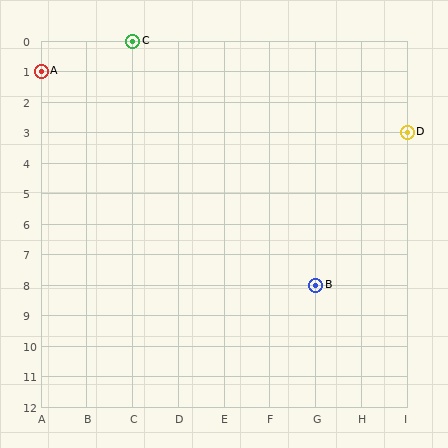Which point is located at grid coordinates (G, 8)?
Point B is at (G, 8).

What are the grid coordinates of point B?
Point B is at grid coordinates (G, 8).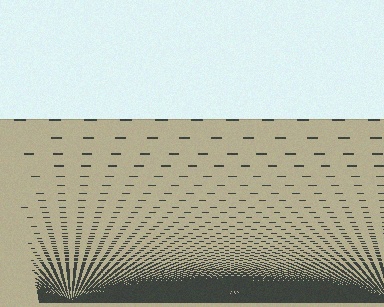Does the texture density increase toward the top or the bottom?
Density increases toward the bottom.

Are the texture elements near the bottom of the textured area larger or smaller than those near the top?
Smaller. The gradient is inverted — elements near the bottom are smaller and denser.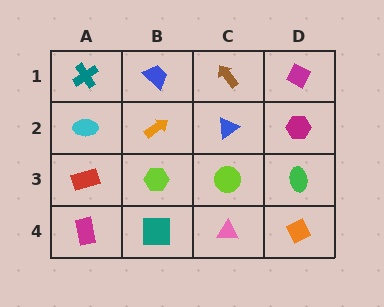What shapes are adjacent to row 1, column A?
A cyan ellipse (row 2, column A), a blue trapezoid (row 1, column B).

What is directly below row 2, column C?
A lime circle.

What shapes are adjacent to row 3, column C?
A blue triangle (row 2, column C), a pink triangle (row 4, column C), a lime hexagon (row 3, column B), a green ellipse (row 3, column D).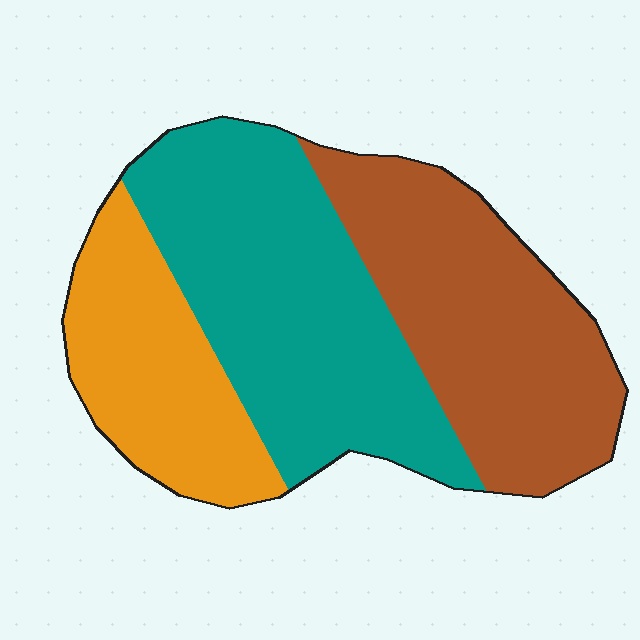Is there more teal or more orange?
Teal.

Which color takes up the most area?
Teal, at roughly 40%.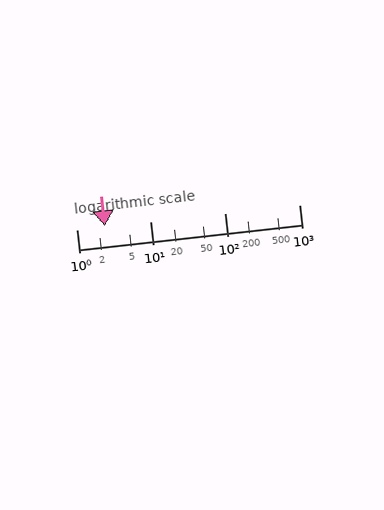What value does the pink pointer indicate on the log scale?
The pointer indicates approximately 2.4.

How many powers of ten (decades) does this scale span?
The scale spans 3 decades, from 1 to 1000.